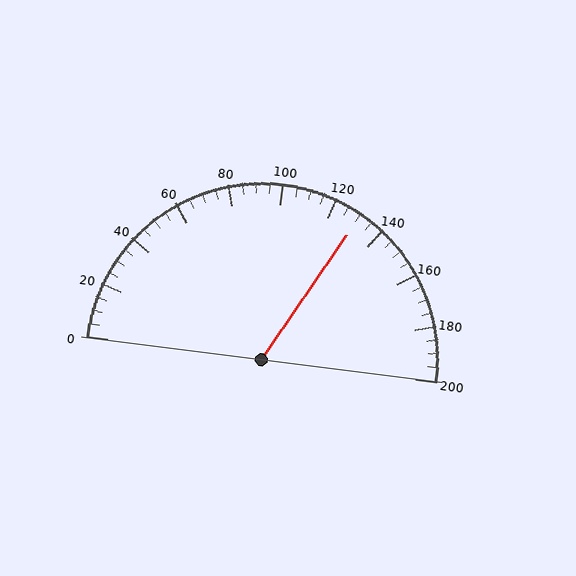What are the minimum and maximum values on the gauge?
The gauge ranges from 0 to 200.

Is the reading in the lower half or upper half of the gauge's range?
The reading is in the upper half of the range (0 to 200).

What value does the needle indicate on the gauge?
The needle indicates approximately 130.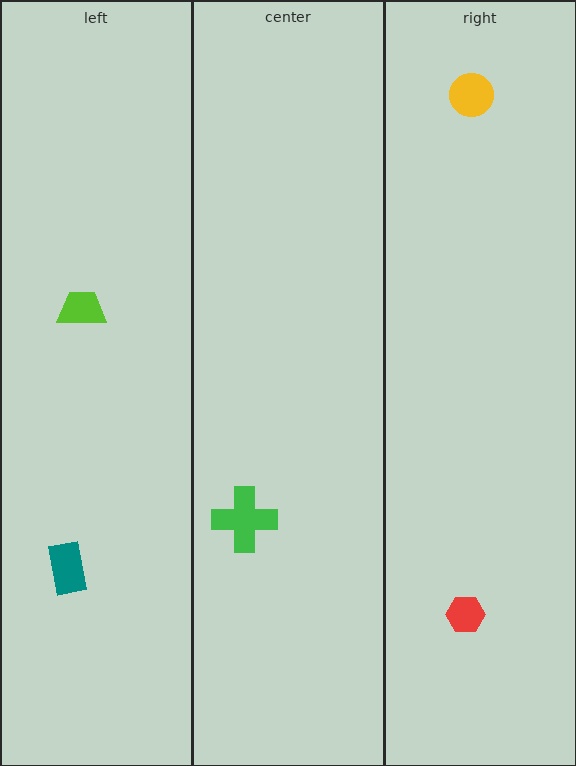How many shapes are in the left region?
2.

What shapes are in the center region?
The green cross.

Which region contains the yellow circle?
The right region.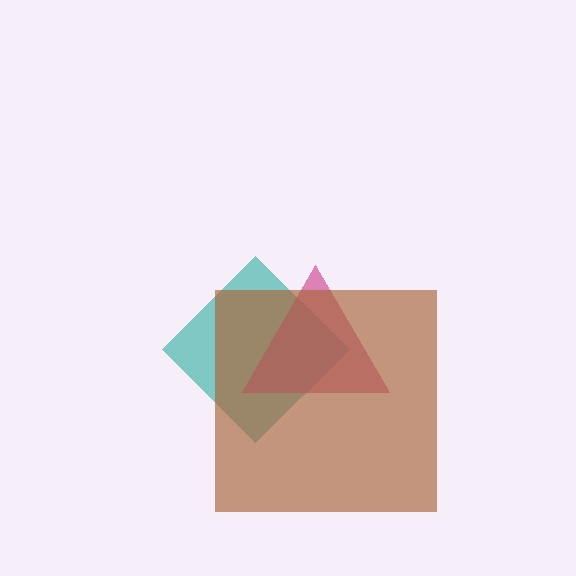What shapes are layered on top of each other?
The layered shapes are: a teal diamond, a magenta triangle, a brown square.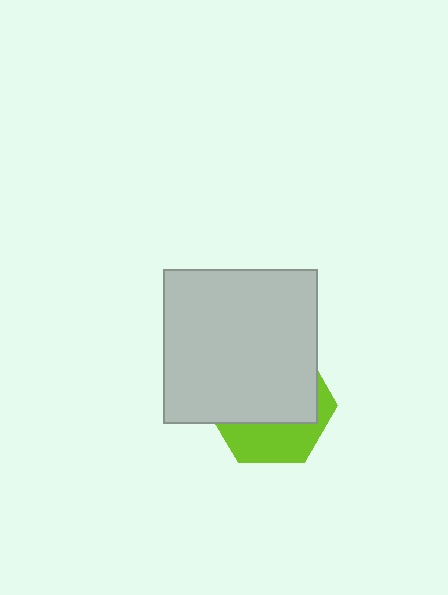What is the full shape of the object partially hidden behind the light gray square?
The partially hidden object is a lime hexagon.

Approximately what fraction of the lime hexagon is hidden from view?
Roughly 64% of the lime hexagon is hidden behind the light gray square.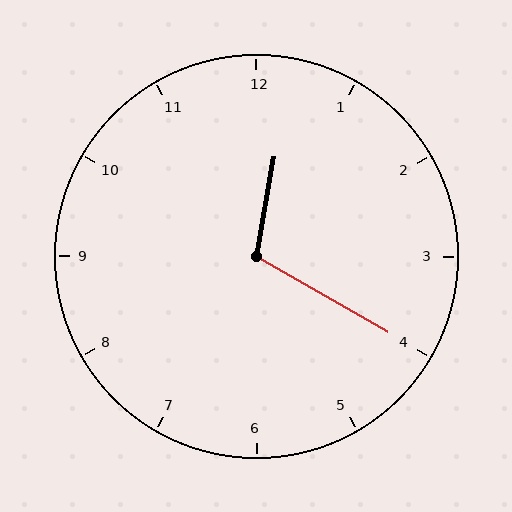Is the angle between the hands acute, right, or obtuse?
It is obtuse.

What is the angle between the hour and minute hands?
Approximately 110 degrees.